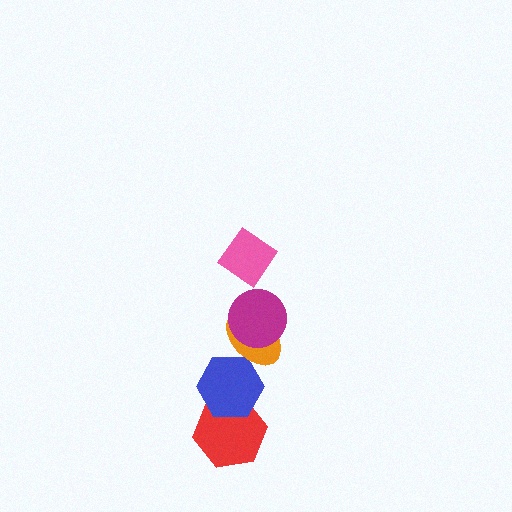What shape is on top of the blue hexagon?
The orange ellipse is on top of the blue hexagon.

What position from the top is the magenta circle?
The magenta circle is 2nd from the top.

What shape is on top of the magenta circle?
The pink diamond is on top of the magenta circle.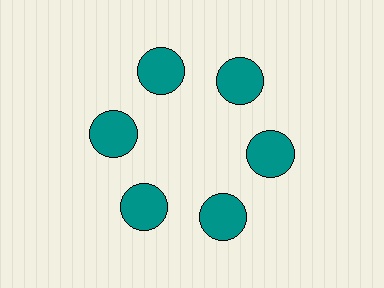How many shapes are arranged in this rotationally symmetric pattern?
There are 6 shapes, arranged in 6 groups of 1.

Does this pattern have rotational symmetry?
Yes, this pattern has 6-fold rotational symmetry. It looks the same after rotating 60 degrees around the center.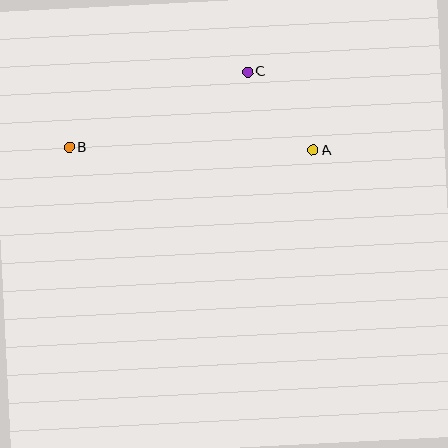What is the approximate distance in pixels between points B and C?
The distance between B and C is approximately 194 pixels.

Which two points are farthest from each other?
Points A and B are farthest from each other.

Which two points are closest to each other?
Points A and C are closest to each other.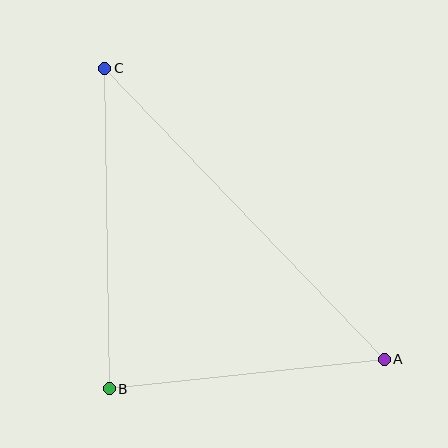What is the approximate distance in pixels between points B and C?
The distance between B and C is approximately 320 pixels.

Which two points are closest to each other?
Points A and B are closest to each other.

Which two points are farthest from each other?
Points A and C are farthest from each other.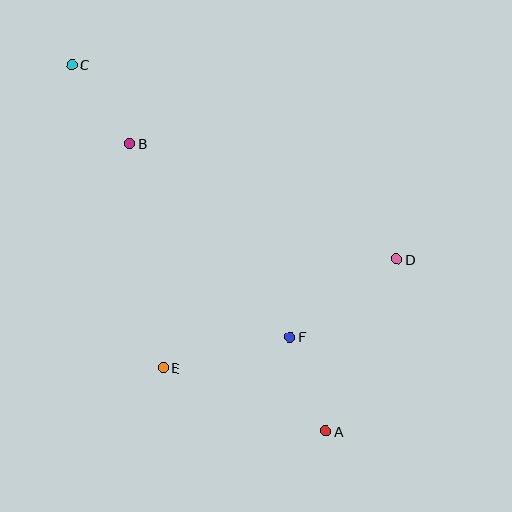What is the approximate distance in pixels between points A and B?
The distance between A and B is approximately 348 pixels.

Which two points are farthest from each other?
Points A and C are farthest from each other.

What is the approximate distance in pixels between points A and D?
The distance between A and D is approximately 186 pixels.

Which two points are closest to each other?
Points B and C are closest to each other.